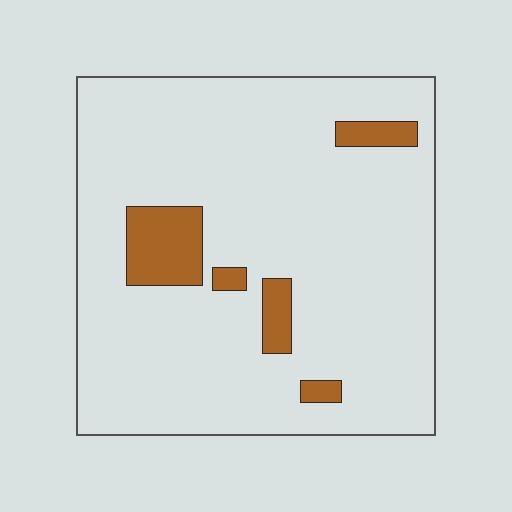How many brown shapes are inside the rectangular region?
5.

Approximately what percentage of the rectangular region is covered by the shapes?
Approximately 10%.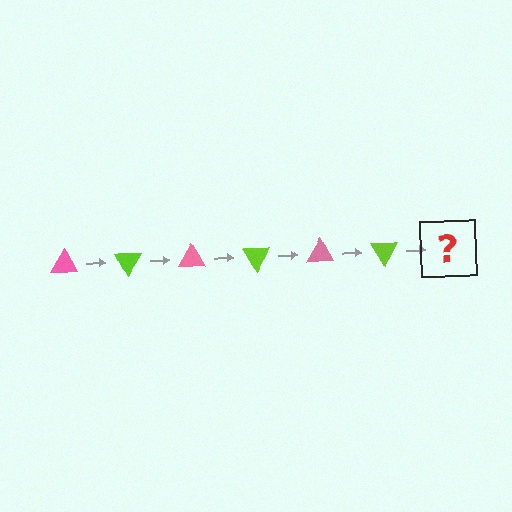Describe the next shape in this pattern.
It should be a pink triangle, rotated 360 degrees from the start.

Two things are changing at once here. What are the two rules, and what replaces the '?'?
The two rules are that it rotates 60 degrees each step and the color cycles through pink and lime. The '?' should be a pink triangle, rotated 360 degrees from the start.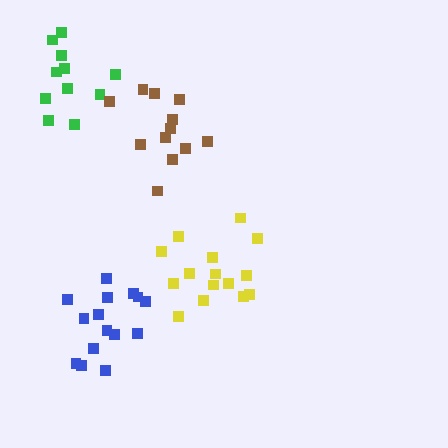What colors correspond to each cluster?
The clusters are colored: green, yellow, blue, brown.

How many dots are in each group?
Group 1: 11 dots, Group 2: 15 dots, Group 3: 15 dots, Group 4: 12 dots (53 total).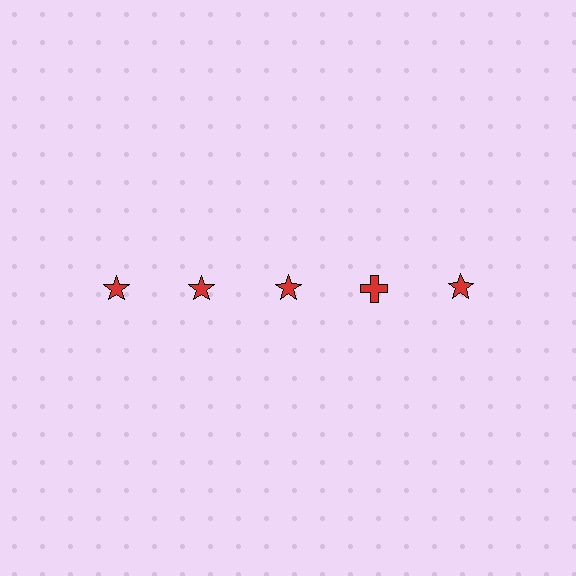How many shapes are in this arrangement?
There are 5 shapes arranged in a grid pattern.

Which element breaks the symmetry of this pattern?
The red cross in the top row, second from right column breaks the symmetry. All other shapes are red stars.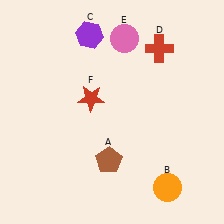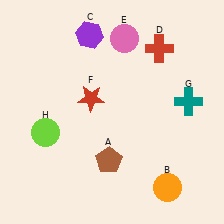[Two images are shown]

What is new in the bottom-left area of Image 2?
A lime circle (H) was added in the bottom-left area of Image 2.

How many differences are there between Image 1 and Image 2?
There are 2 differences between the two images.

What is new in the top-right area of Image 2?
A teal cross (G) was added in the top-right area of Image 2.